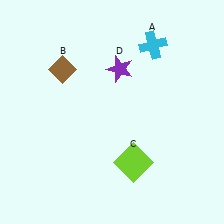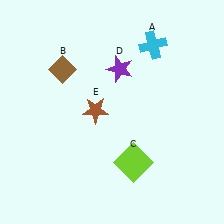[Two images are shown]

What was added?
A brown star (E) was added in Image 2.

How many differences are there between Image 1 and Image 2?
There is 1 difference between the two images.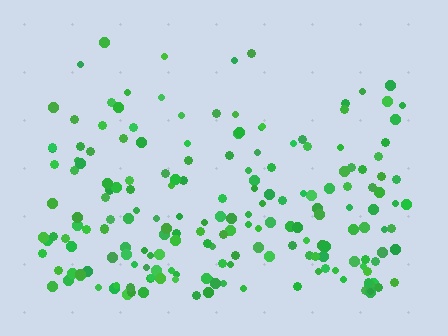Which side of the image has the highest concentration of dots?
The bottom.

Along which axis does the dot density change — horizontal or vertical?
Vertical.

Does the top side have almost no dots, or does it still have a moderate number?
Still a moderate number, just noticeably fewer than the bottom.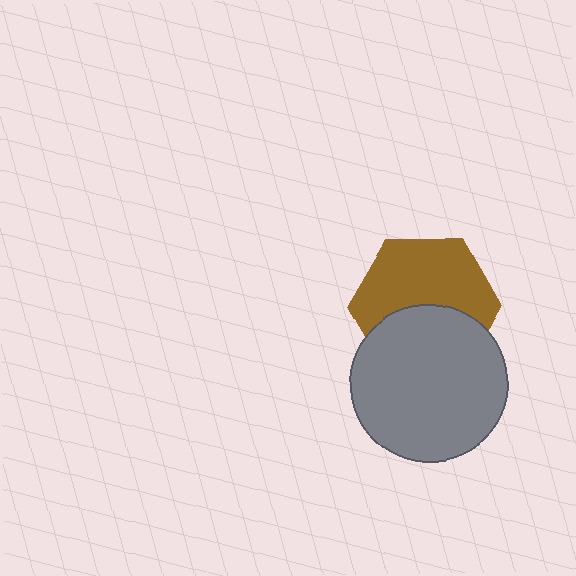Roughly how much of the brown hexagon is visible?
About half of it is visible (roughly 58%).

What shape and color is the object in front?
The object in front is a gray circle.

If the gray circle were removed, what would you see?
You would see the complete brown hexagon.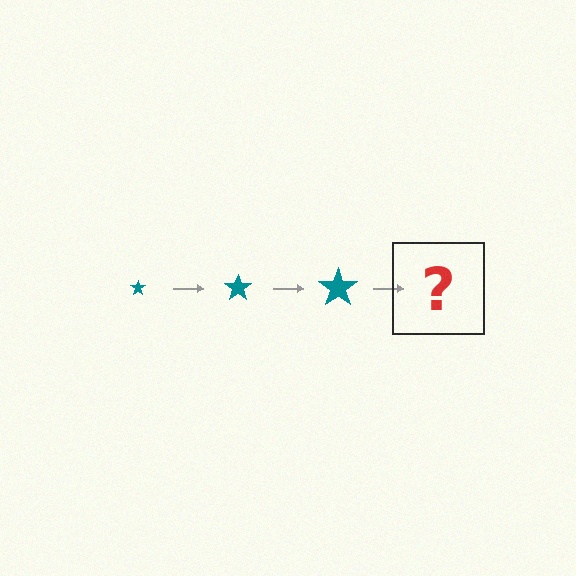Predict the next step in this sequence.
The next step is a teal star, larger than the previous one.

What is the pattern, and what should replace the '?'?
The pattern is that the star gets progressively larger each step. The '?' should be a teal star, larger than the previous one.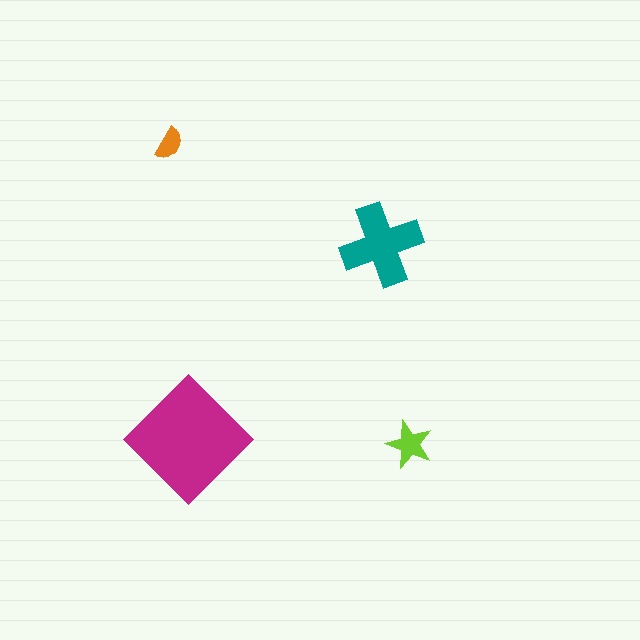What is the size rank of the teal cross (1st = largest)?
2nd.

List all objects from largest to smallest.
The magenta diamond, the teal cross, the lime star, the orange semicircle.